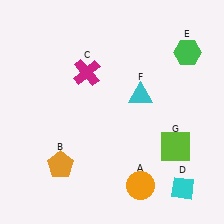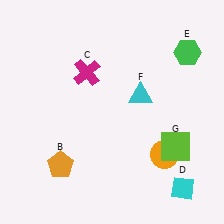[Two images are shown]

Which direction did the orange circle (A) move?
The orange circle (A) moved up.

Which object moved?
The orange circle (A) moved up.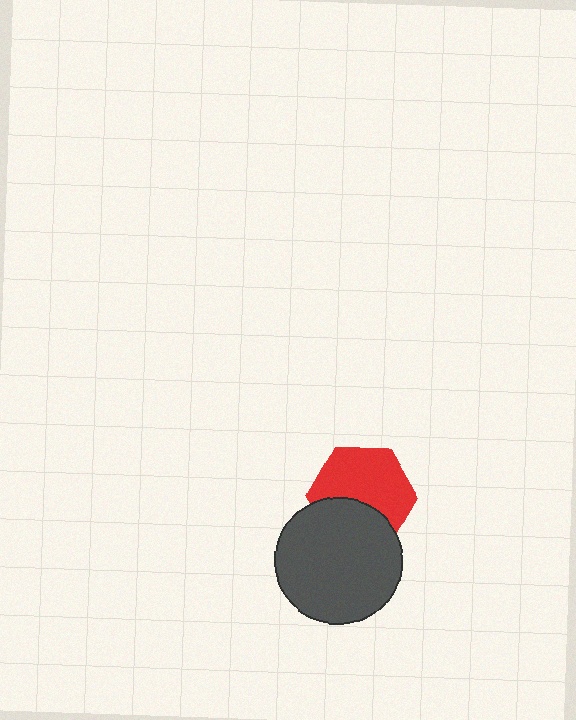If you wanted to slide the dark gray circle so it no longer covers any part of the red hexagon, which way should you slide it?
Slide it down — that is the most direct way to separate the two shapes.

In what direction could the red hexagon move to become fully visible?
The red hexagon could move up. That would shift it out from behind the dark gray circle entirely.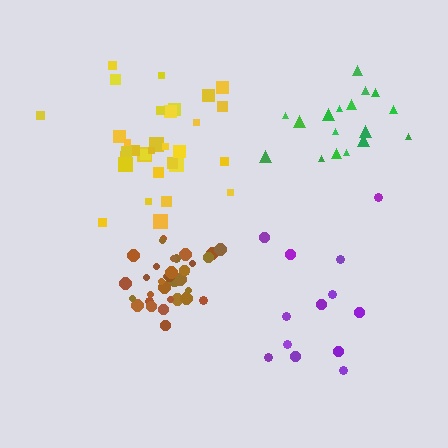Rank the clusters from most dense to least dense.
brown, yellow, green, purple.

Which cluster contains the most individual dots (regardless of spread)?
Yellow (35).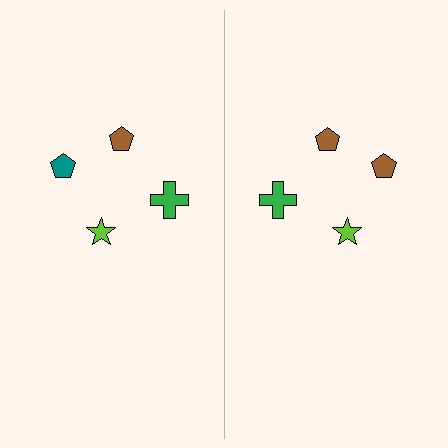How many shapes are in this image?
There are 8 shapes in this image.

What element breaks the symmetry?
The brown pentagon on the right side breaks the symmetry — its mirror counterpart is teal.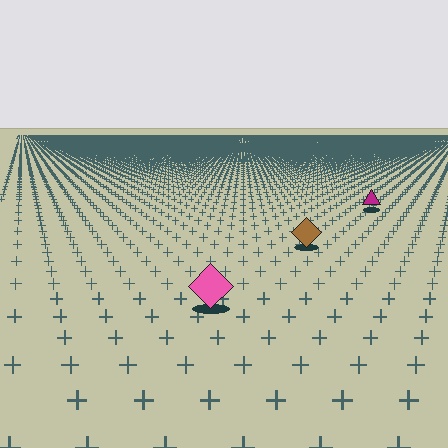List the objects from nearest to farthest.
From nearest to farthest: the pink diamond, the brown diamond, the magenta triangle.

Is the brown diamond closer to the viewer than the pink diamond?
No. The pink diamond is closer — you can tell from the texture gradient: the ground texture is coarser near it.